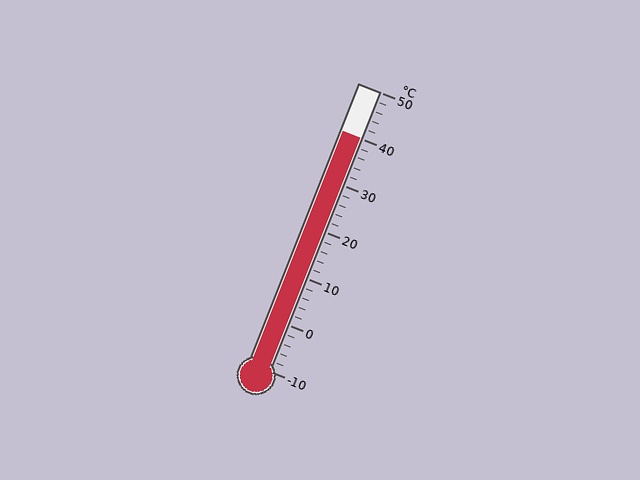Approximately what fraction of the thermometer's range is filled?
The thermometer is filled to approximately 85% of its range.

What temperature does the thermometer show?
The thermometer shows approximately 40°C.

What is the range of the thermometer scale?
The thermometer scale ranges from -10°C to 50°C.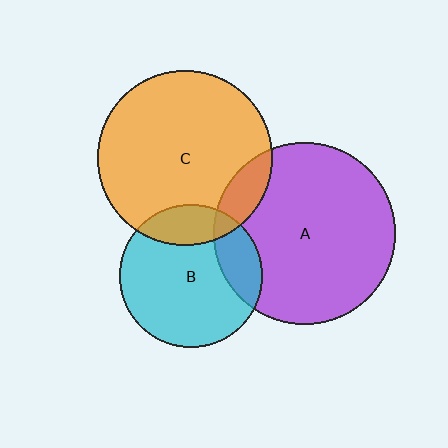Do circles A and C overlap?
Yes.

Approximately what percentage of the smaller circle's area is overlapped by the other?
Approximately 10%.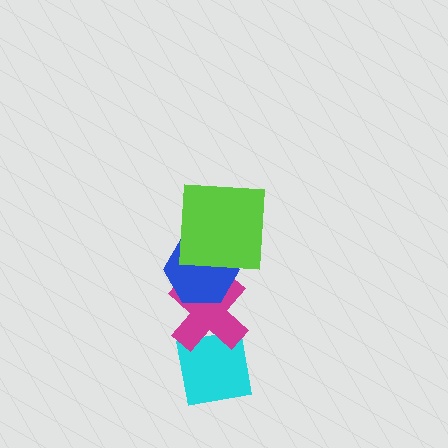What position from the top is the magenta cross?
The magenta cross is 3rd from the top.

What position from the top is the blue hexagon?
The blue hexagon is 2nd from the top.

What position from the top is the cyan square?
The cyan square is 4th from the top.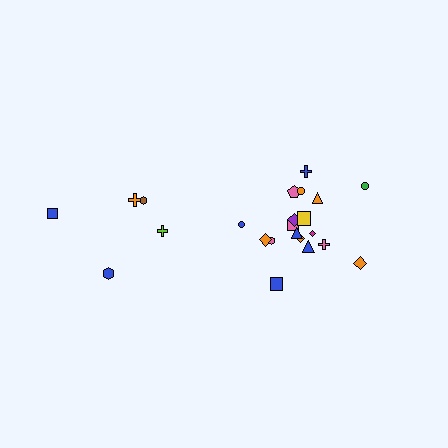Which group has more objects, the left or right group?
The right group.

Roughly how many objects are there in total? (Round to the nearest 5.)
Roughly 25 objects in total.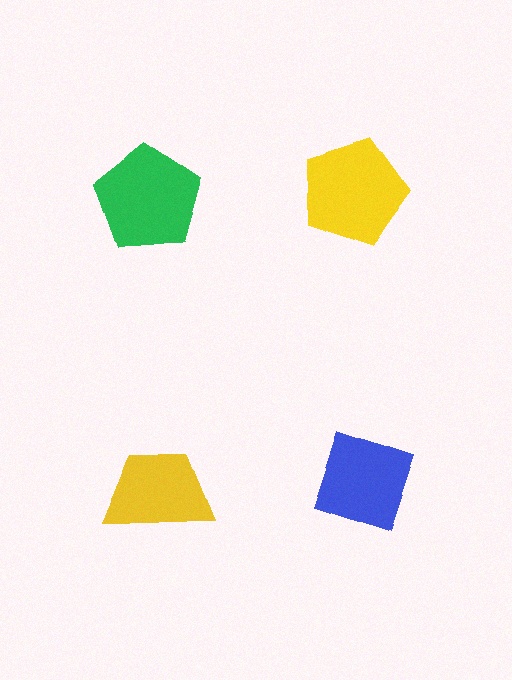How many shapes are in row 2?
2 shapes.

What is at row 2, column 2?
A blue diamond.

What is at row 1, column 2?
A yellow pentagon.